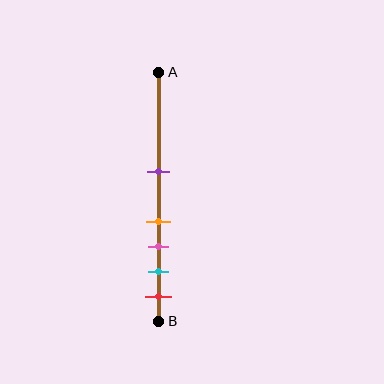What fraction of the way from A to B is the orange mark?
The orange mark is approximately 60% (0.6) of the way from A to B.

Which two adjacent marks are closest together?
The orange and pink marks are the closest adjacent pair.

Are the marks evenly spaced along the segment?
No, the marks are not evenly spaced.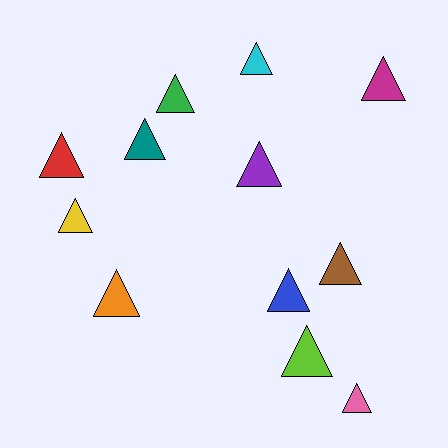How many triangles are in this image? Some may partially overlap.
There are 12 triangles.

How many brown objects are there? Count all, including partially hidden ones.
There is 1 brown object.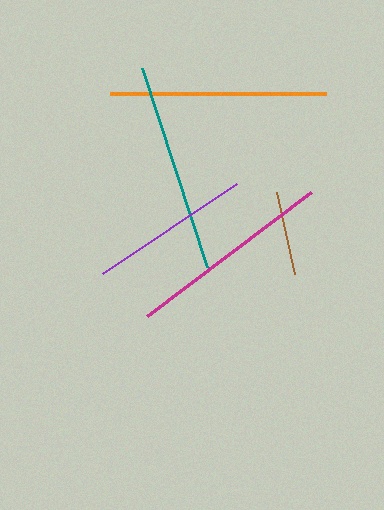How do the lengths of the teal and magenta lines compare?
The teal and magenta lines are approximately the same length.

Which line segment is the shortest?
The brown line is the shortest at approximately 85 pixels.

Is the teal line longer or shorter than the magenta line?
The teal line is longer than the magenta line.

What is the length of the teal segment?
The teal segment is approximately 209 pixels long.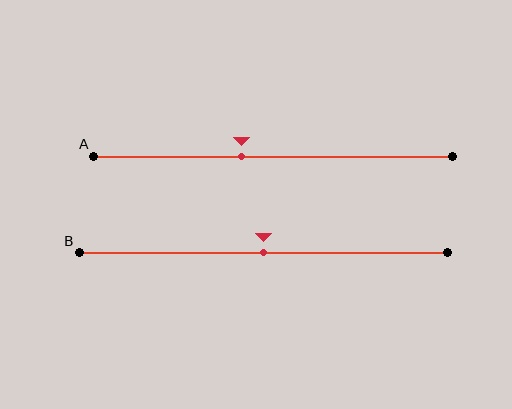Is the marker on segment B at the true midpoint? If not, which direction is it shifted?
Yes, the marker on segment B is at the true midpoint.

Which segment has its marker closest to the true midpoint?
Segment B has its marker closest to the true midpoint.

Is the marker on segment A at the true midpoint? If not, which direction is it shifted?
No, the marker on segment A is shifted to the left by about 9% of the segment length.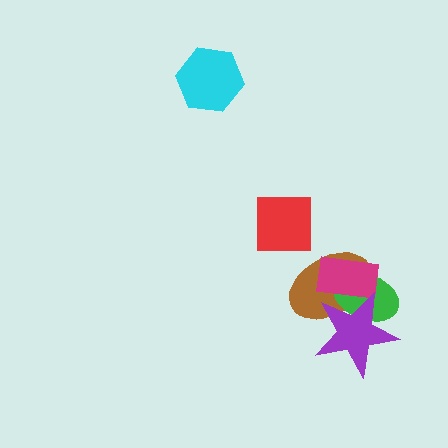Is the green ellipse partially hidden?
Yes, it is partially covered by another shape.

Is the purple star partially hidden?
No, no other shape covers it.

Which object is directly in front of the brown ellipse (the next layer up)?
The green ellipse is directly in front of the brown ellipse.